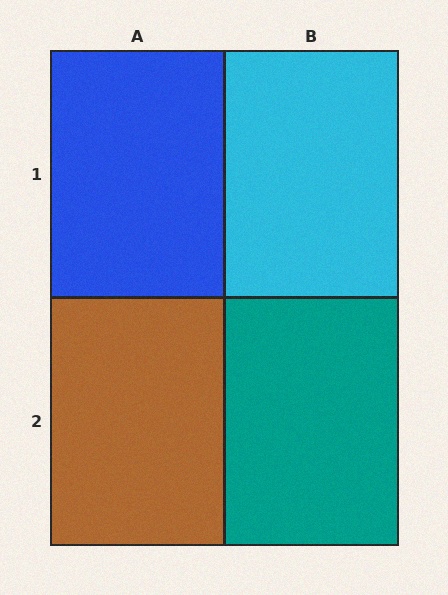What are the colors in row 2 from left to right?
Brown, teal.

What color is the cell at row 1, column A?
Blue.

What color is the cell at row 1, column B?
Cyan.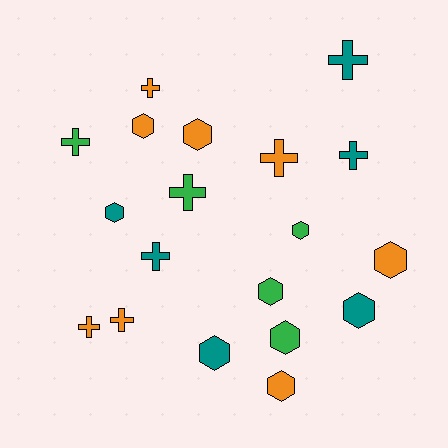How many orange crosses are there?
There are 4 orange crosses.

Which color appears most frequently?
Orange, with 8 objects.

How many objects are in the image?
There are 19 objects.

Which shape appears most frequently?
Hexagon, with 10 objects.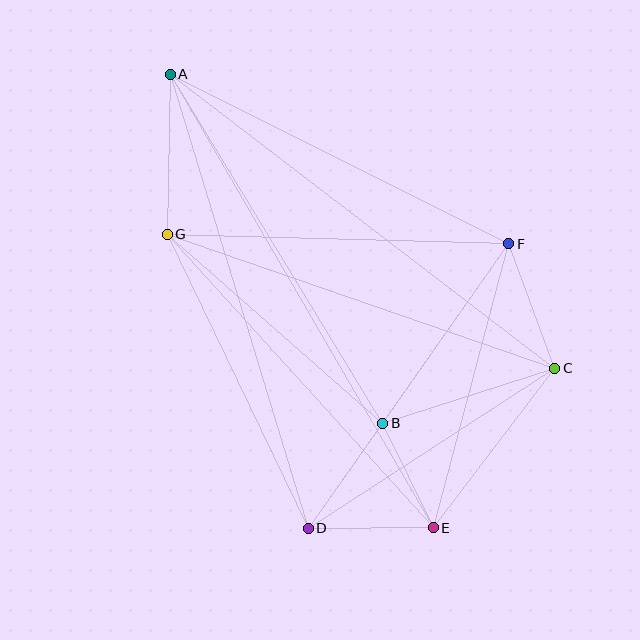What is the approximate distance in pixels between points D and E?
The distance between D and E is approximately 125 pixels.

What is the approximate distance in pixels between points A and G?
The distance between A and G is approximately 160 pixels.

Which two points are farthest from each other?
Points A and E are farthest from each other.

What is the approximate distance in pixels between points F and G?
The distance between F and G is approximately 342 pixels.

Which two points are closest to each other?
Points B and E are closest to each other.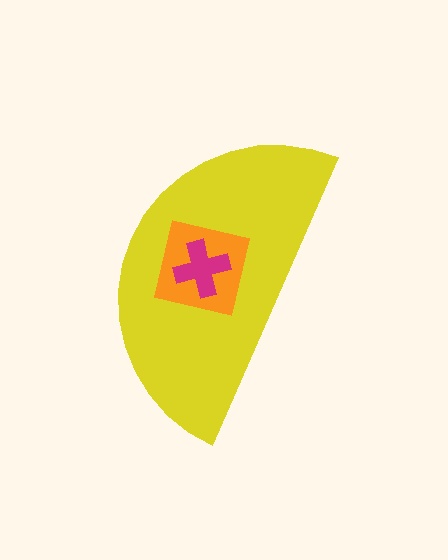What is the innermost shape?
The magenta cross.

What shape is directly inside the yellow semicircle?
The orange square.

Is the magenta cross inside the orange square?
Yes.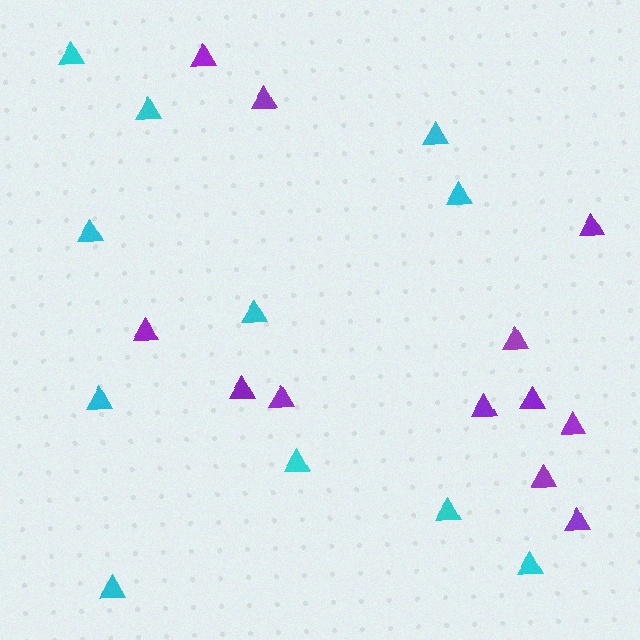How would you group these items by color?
There are 2 groups: one group of purple triangles (12) and one group of cyan triangles (11).